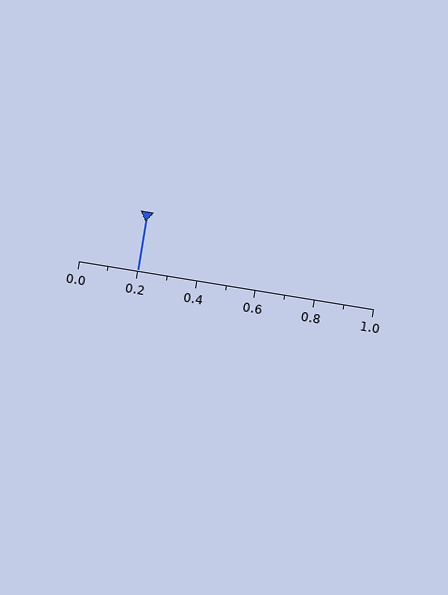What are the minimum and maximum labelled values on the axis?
The axis runs from 0.0 to 1.0.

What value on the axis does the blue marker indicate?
The marker indicates approximately 0.2.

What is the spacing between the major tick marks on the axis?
The major ticks are spaced 0.2 apart.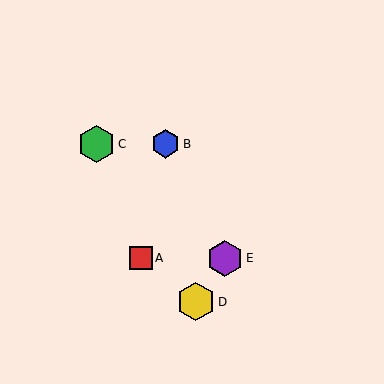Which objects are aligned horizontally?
Objects A, E are aligned horizontally.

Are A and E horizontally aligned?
Yes, both are at y≈258.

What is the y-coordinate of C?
Object C is at y≈144.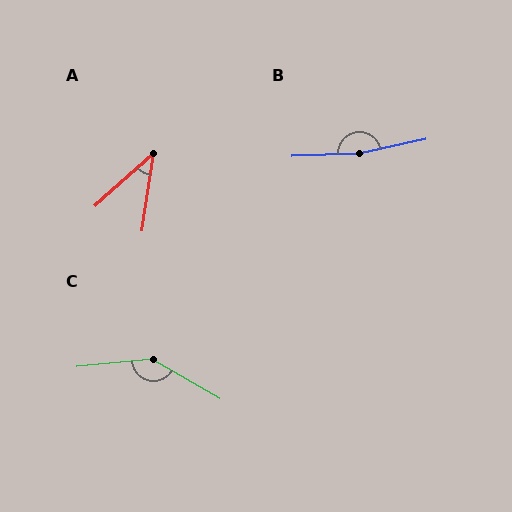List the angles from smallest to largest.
A (40°), C (145°), B (170°).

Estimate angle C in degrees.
Approximately 145 degrees.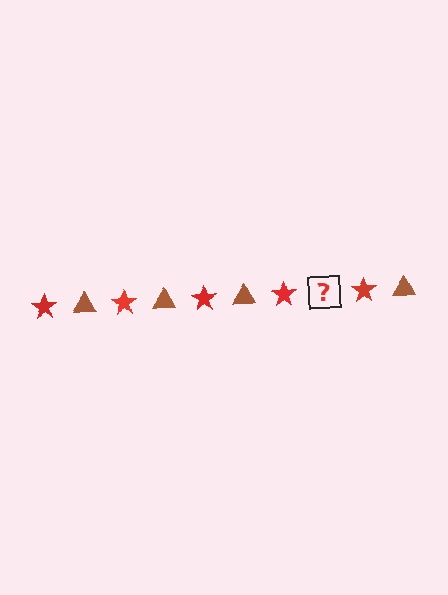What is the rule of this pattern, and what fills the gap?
The rule is that the pattern alternates between red star and brown triangle. The gap should be filled with a brown triangle.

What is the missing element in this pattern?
The missing element is a brown triangle.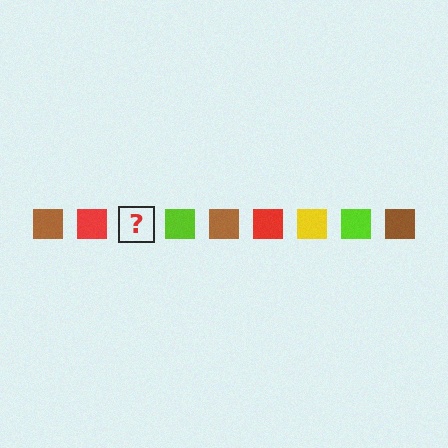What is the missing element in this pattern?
The missing element is a yellow square.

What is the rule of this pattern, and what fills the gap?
The rule is that the pattern cycles through brown, red, yellow, lime squares. The gap should be filled with a yellow square.